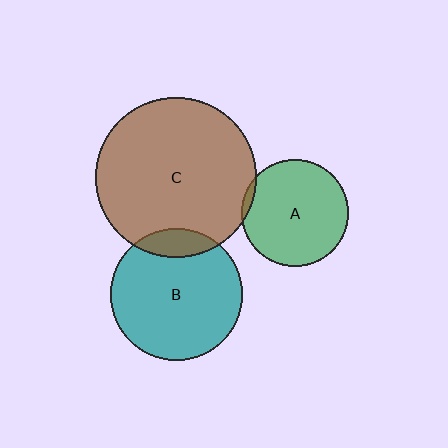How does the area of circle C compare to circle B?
Approximately 1.5 times.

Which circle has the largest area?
Circle C (brown).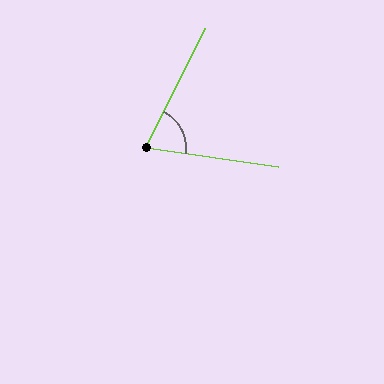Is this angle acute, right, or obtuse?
It is acute.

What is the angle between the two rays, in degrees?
Approximately 72 degrees.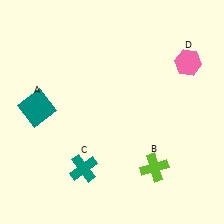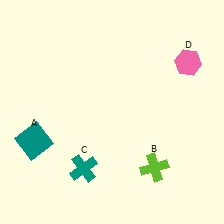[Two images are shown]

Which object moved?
The teal square (A) moved down.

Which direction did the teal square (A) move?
The teal square (A) moved down.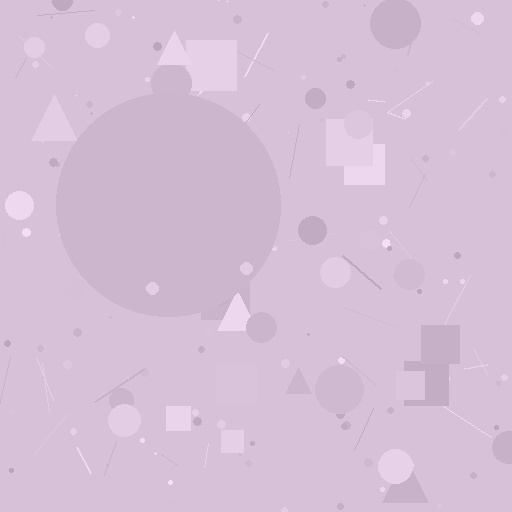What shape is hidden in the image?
A circle is hidden in the image.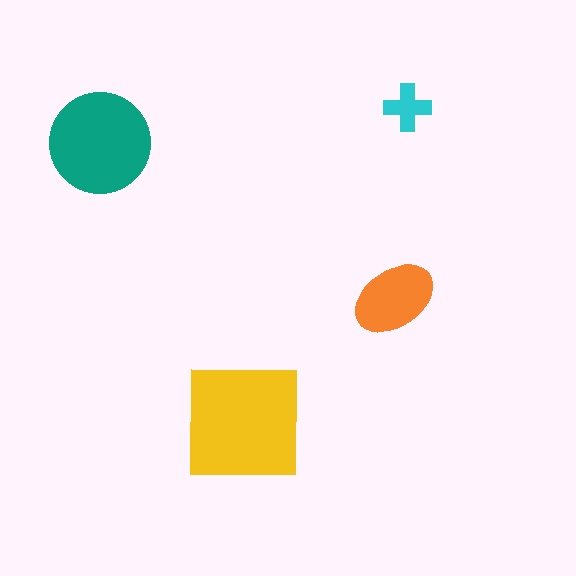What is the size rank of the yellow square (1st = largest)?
1st.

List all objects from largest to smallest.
The yellow square, the teal circle, the orange ellipse, the cyan cross.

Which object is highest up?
The cyan cross is topmost.